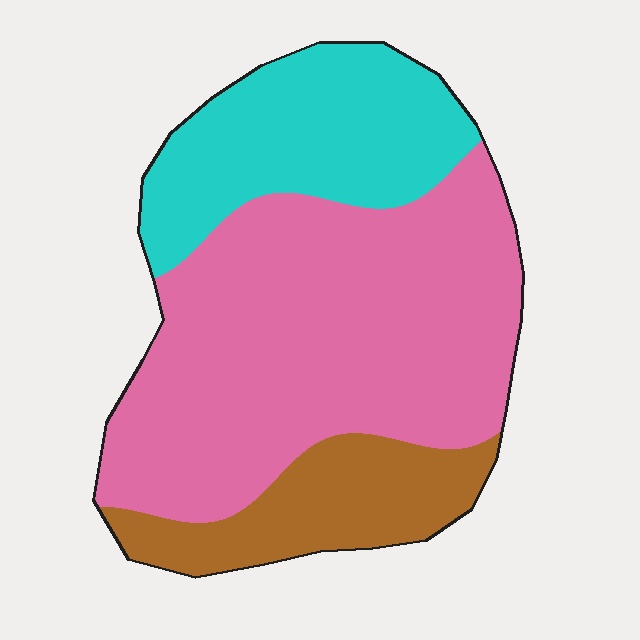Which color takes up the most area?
Pink, at roughly 60%.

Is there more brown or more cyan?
Cyan.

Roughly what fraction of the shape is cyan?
Cyan covers about 25% of the shape.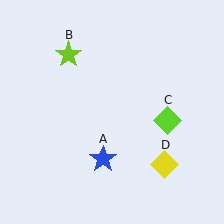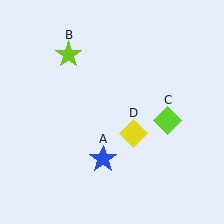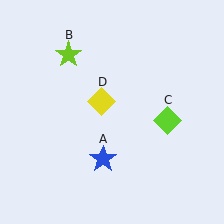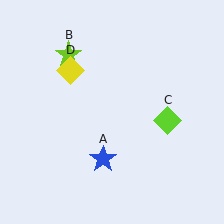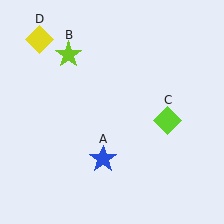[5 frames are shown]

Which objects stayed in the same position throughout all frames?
Blue star (object A) and lime star (object B) and lime diamond (object C) remained stationary.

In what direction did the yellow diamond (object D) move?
The yellow diamond (object D) moved up and to the left.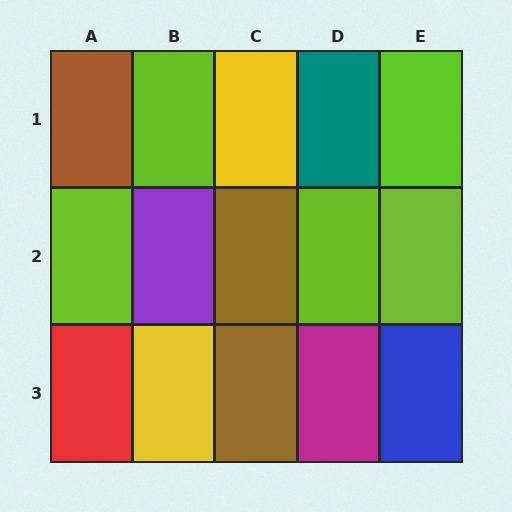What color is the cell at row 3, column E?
Blue.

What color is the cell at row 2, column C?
Brown.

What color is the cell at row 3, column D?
Magenta.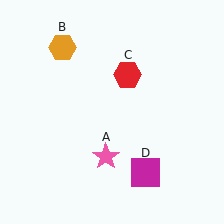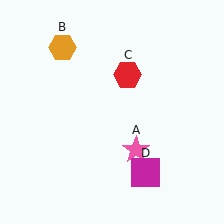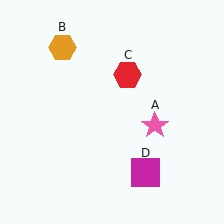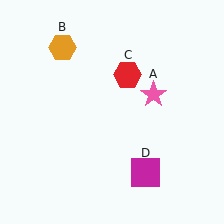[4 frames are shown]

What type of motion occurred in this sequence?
The pink star (object A) rotated counterclockwise around the center of the scene.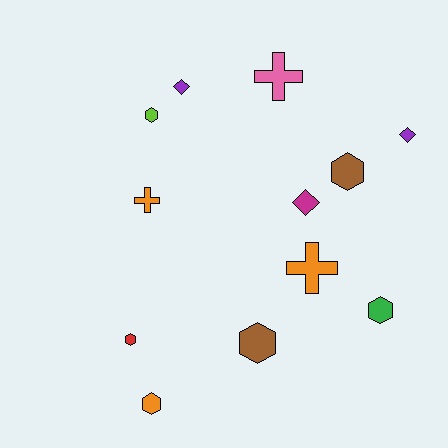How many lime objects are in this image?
There is 1 lime object.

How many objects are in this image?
There are 12 objects.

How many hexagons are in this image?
There are 6 hexagons.